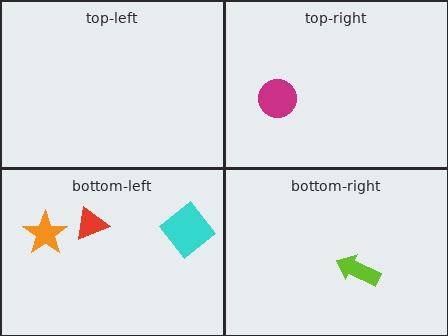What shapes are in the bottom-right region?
The lime arrow.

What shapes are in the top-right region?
The magenta circle.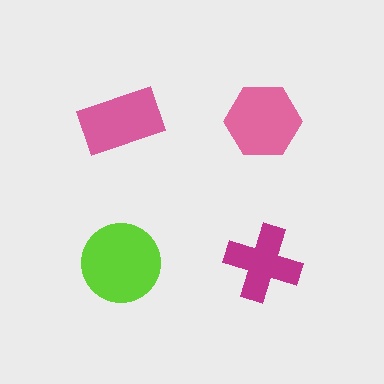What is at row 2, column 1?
A lime circle.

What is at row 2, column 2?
A magenta cross.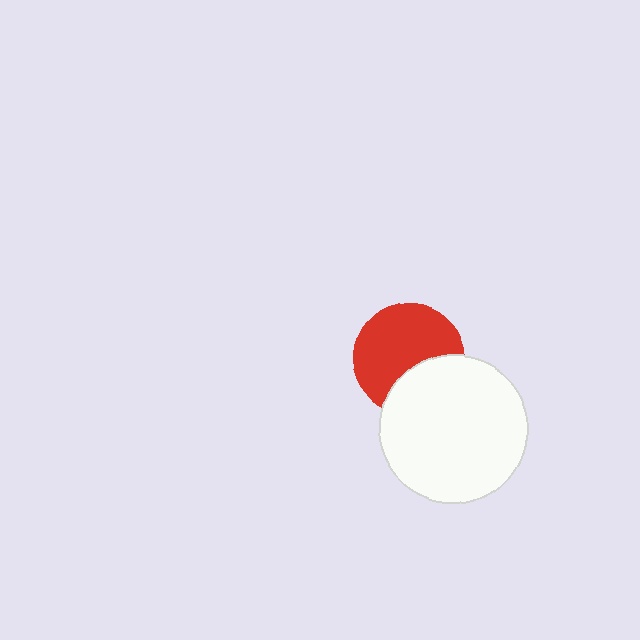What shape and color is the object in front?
The object in front is a white circle.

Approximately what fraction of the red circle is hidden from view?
Roughly 33% of the red circle is hidden behind the white circle.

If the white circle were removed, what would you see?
You would see the complete red circle.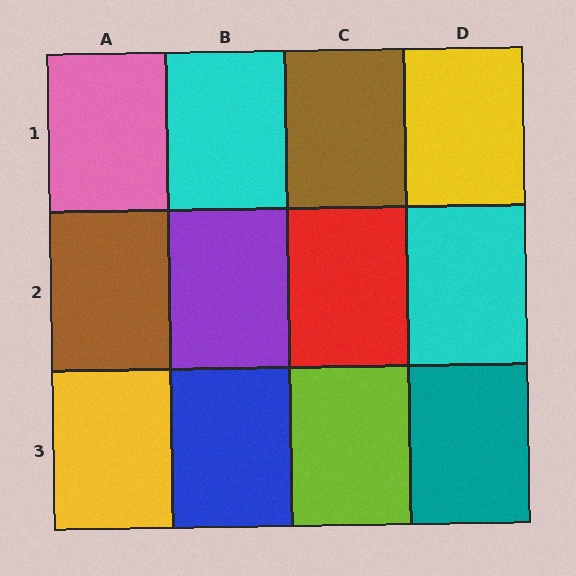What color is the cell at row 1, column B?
Cyan.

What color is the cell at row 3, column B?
Blue.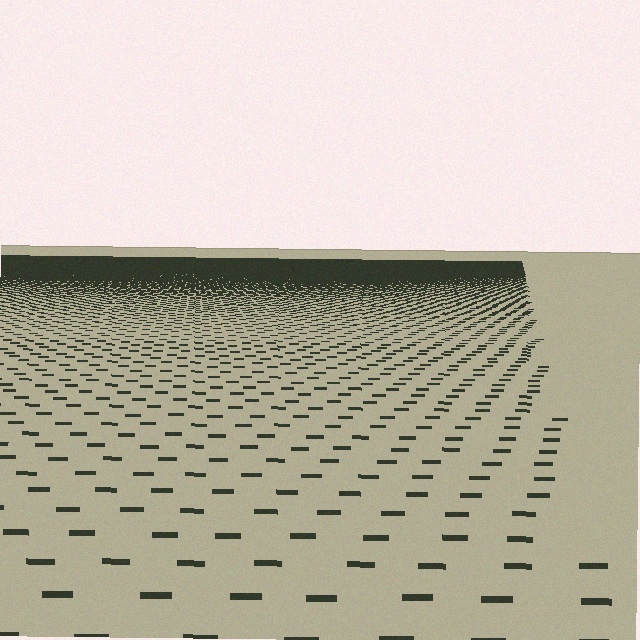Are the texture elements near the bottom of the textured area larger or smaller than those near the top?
Larger. Near the bottom, elements are closer to the viewer and appear at a bigger on-screen size.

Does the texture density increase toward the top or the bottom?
Density increases toward the top.